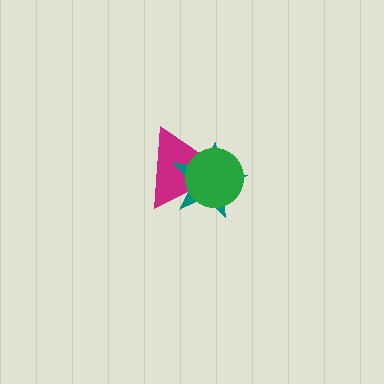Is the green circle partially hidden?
No, no other shape covers it.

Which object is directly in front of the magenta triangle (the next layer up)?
The teal star is directly in front of the magenta triangle.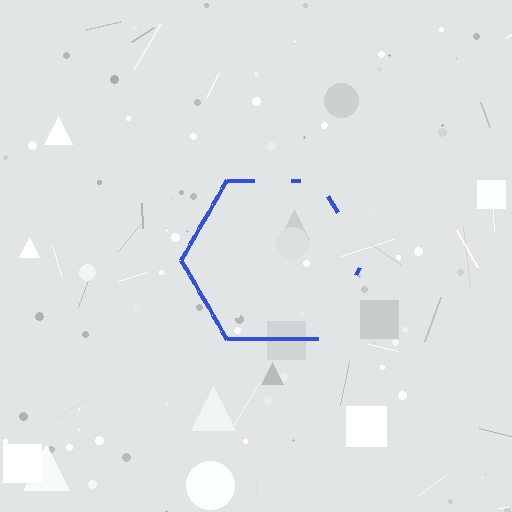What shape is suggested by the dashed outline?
The dashed outline suggests a hexagon.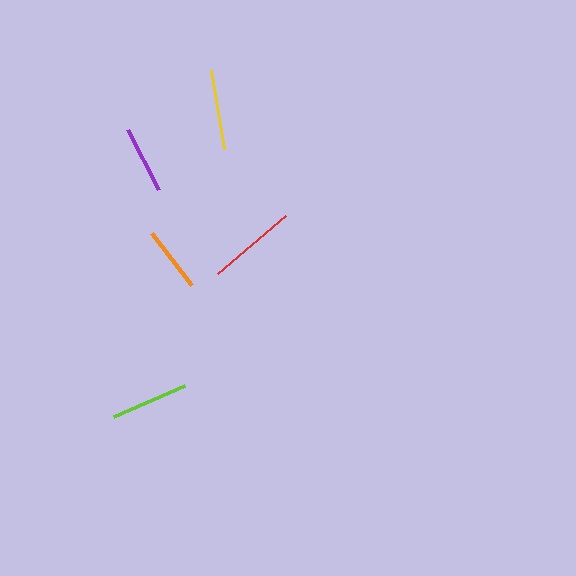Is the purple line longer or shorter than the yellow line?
The yellow line is longer than the purple line.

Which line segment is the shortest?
The orange line is the shortest at approximately 65 pixels.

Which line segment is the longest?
The red line is the longest at approximately 90 pixels.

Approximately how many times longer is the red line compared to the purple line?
The red line is approximately 1.3 times the length of the purple line.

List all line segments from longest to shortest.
From longest to shortest: red, yellow, lime, purple, orange.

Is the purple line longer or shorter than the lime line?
The lime line is longer than the purple line.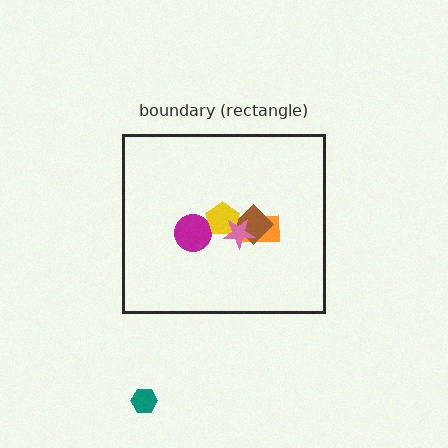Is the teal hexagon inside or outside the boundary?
Outside.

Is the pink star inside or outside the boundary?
Inside.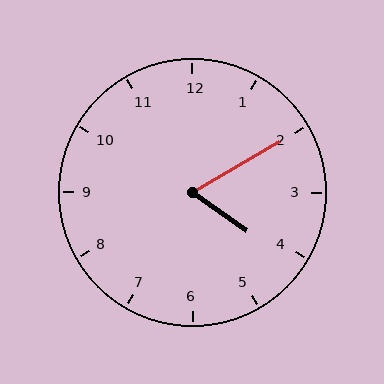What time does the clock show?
4:10.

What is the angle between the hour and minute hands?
Approximately 65 degrees.